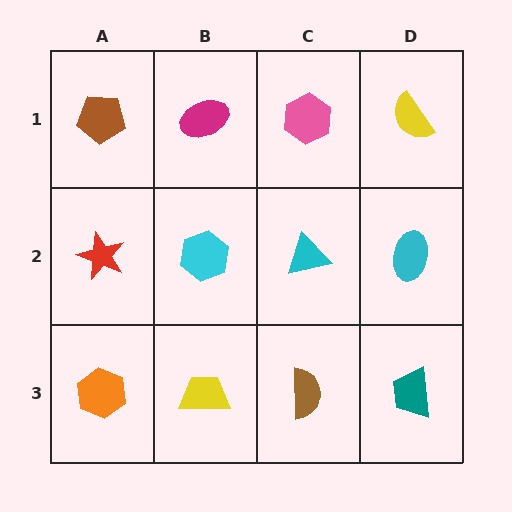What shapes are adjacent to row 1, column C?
A cyan triangle (row 2, column C), a magenta ellipse (row 1, column B), a yellow semicircle (row 1, column D).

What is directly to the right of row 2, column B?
A cyan triangle.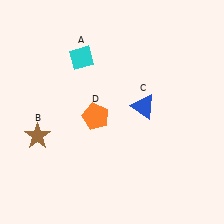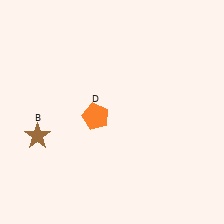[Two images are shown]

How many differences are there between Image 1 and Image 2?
There are 2 differences between the two images.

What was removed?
The blue triangle (C), the cyan diamond (A) were removed in Image 2.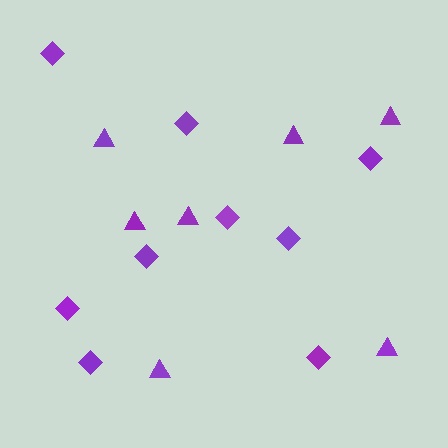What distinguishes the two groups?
There are 2 groups: one group of diamonds (9) and one group of triangles (7).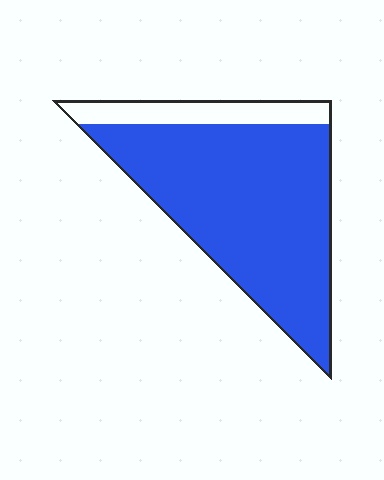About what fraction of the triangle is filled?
About five sixths (5/6).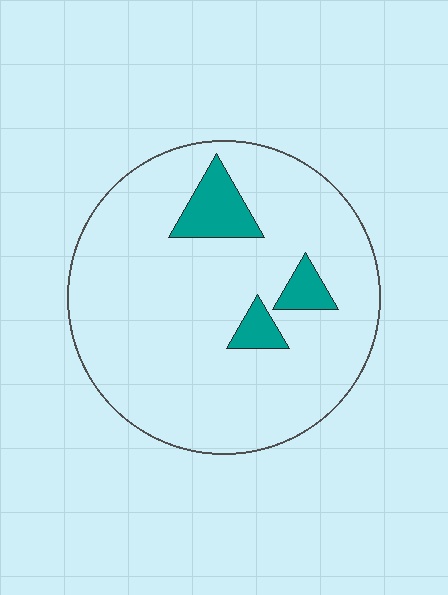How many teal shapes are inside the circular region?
3.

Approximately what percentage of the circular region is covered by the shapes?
Approximately 10%.